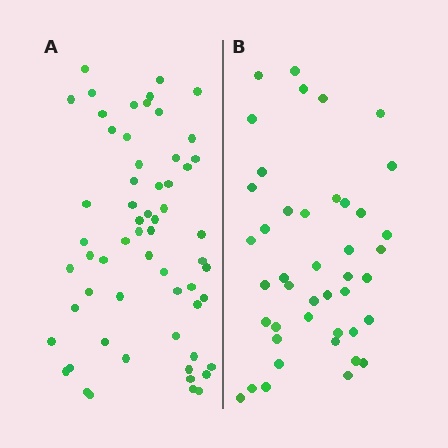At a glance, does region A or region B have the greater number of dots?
Region A (the left region) has more dots.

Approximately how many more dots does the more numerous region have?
Region A has approximately 15 more dots than region B.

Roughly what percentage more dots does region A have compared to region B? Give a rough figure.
About 40% more.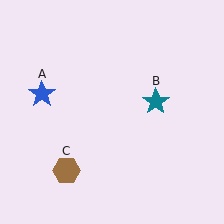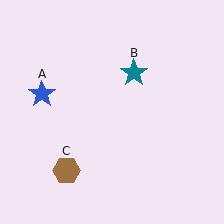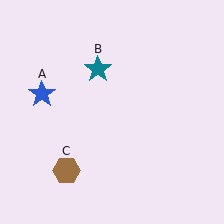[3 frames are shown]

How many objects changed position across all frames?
1 object changed position: teal star (object B).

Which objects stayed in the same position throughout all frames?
Blue star (object A) and brown hexagon (object C) remained stationary.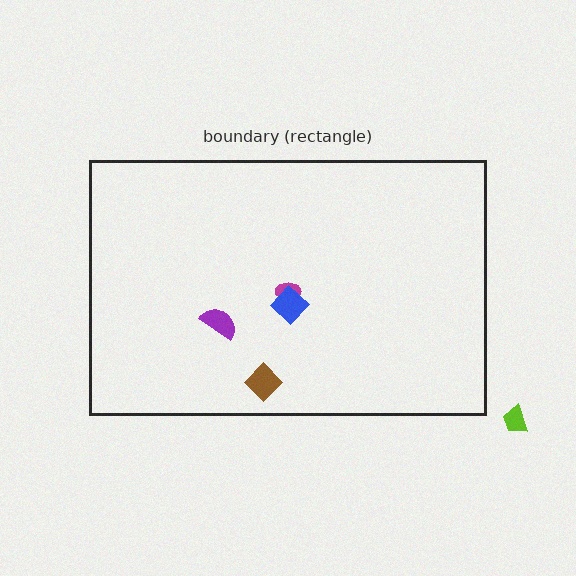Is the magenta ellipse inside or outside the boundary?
Inside.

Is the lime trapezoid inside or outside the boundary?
Outside.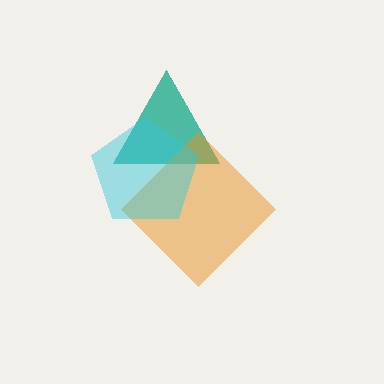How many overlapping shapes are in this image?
There are 3 overlapping shapes in the image.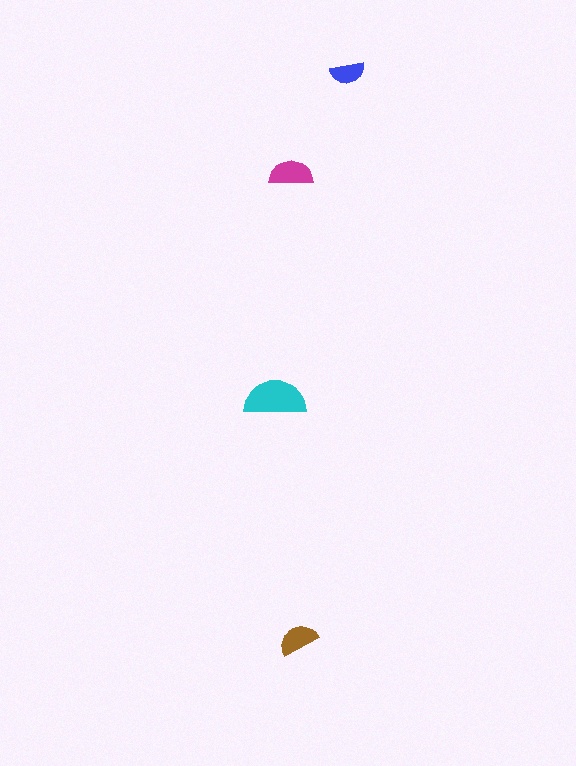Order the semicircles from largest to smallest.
the cyan one, the magenta one, the brown one, the blue one.